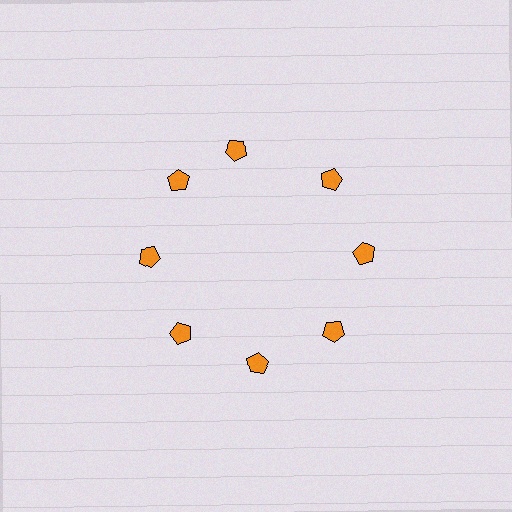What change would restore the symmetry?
The symmetry would be restored by rotating it back into even spacing with its neighbors so that all 8 pentagons sit at equal angles and equal distance from the center.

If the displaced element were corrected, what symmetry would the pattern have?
It would have 8-fold rotational symmetry — the pattern would map onto itself every 45 degrees.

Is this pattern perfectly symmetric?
No. The 8 orange pentagons are arranged in a ring, but one element near the 12 o'clock position is rotated out of alignment along the ring, breaking the 8-fold rotational symmetry.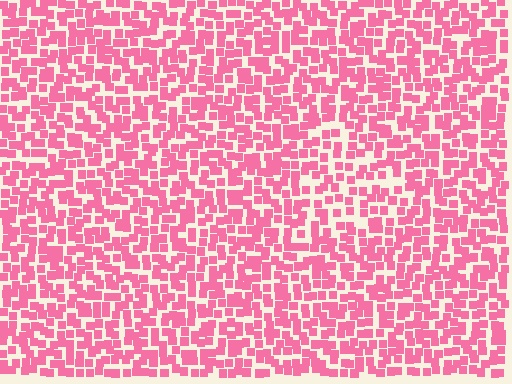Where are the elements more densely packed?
The elements are more densely packed outside the triangle boundary.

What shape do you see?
I see a triangle.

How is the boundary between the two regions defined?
The boundary is defined by a change in element density (approximately 1.5x ratio). All elements are the same color, size, and shape.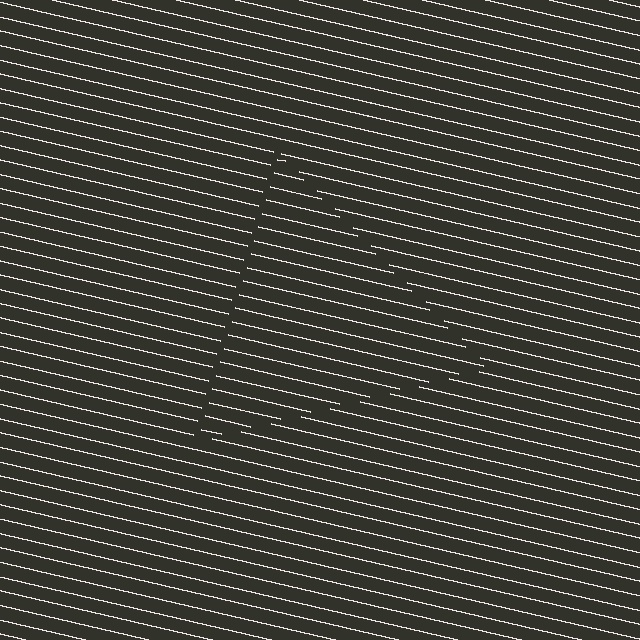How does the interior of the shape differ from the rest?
The interior of the shape contains the same grating, shifted by half a period — the contour is defined by the phase discontinuity where line-ends from the inner and outer gratings abut.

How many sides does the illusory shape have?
3 sides — the line-ends trace a triangle.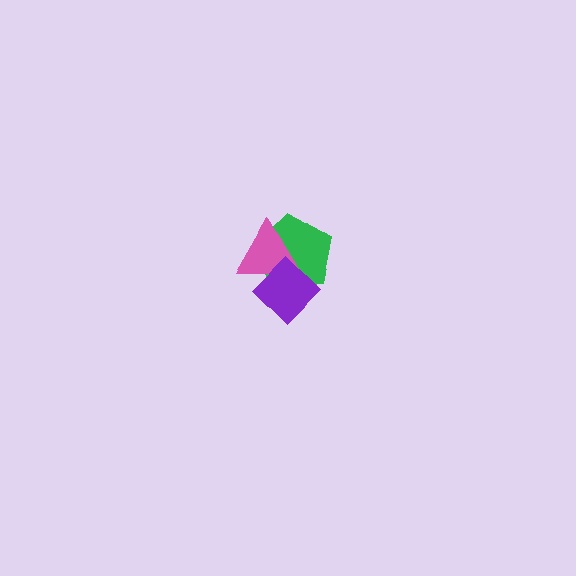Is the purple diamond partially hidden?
No, no other shape covers it.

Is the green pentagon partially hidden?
Yes, it is partially covered by another shape.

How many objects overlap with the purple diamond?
2 objects overlap with the purple diamond.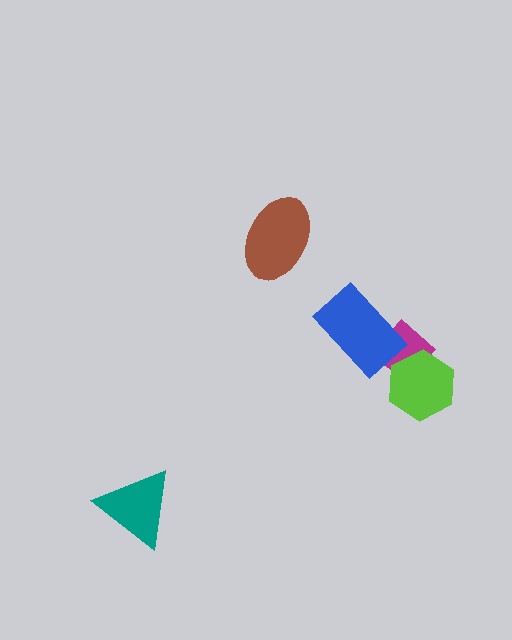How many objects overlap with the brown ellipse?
0 objects overlap with the brown ellipse.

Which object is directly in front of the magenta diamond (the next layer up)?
The blue rectangle is directly in front of the magenta diamond.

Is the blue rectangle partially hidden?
No, no other shape covers it.